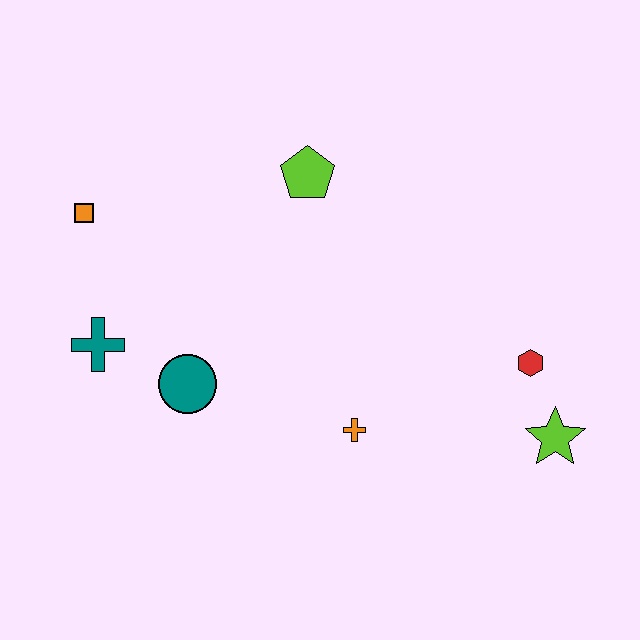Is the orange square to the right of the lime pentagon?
No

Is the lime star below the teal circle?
Yes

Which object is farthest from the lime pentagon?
The lime star is farthest from the lime pentagon.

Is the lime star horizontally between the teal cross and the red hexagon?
No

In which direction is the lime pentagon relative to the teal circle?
The lime pentagon is above the teal circle.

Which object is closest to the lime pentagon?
The orange square is closest to the lime pentagon.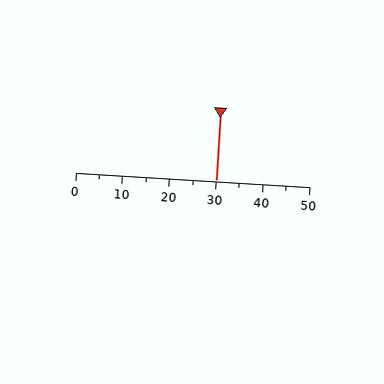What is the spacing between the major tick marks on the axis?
The major ticks are spaced 10 apart.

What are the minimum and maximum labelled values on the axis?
The axis runs from 0 to 50.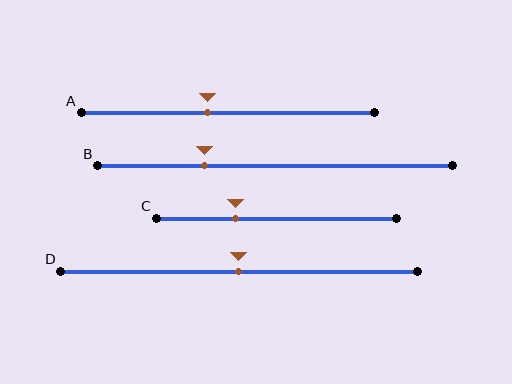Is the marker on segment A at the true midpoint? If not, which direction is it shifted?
No, the marker on segment A is shifted to the left by about 7% of the segment length.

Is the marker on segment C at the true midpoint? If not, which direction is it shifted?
No, the marker on segment C is shifted to the left by about 17% of the segment length.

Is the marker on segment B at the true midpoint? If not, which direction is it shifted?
No, the marker on segment B is shifted to the left by about 20% of the segment length.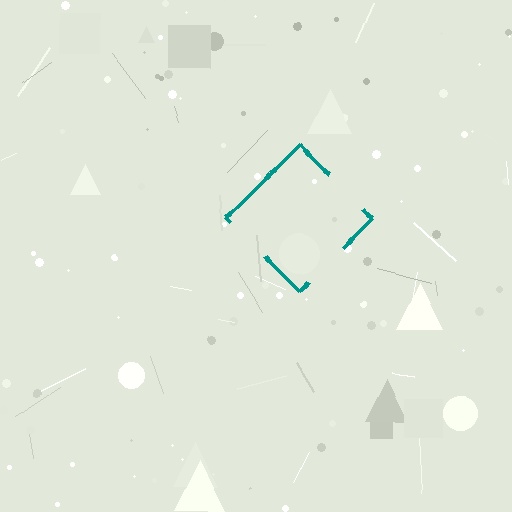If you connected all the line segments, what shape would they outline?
They would outline a diamond.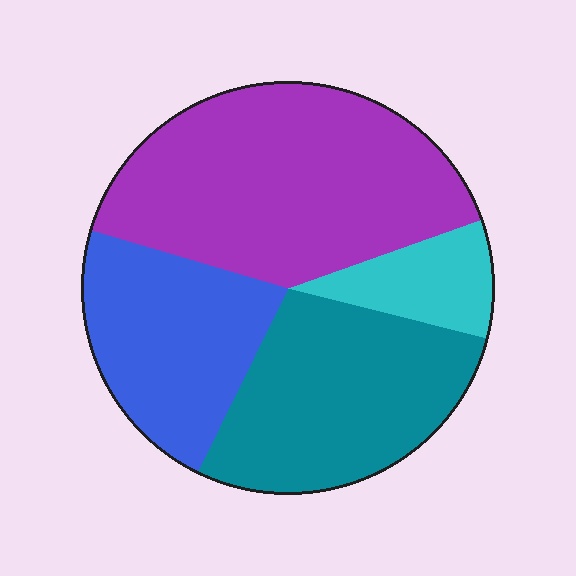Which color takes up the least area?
Cyan, at roughly 10%.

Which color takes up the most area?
Purple, at roughly 40%.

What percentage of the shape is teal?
Teal takes up about one quarter (1/4) of the shape.